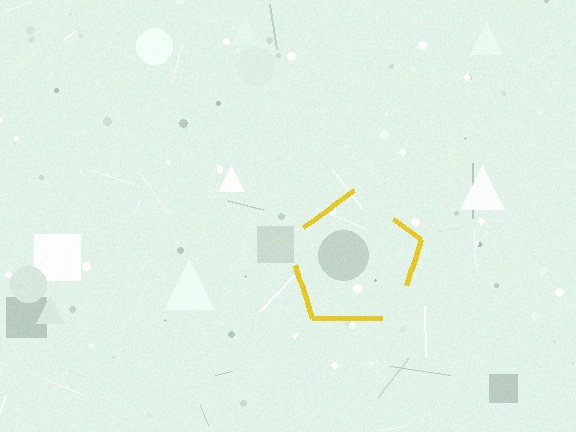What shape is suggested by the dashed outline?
The dashed outline suggests a pentagon.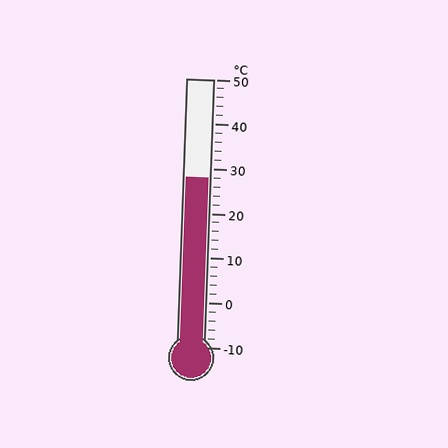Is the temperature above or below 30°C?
The temperature is below 30°C.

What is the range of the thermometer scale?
The thermometer scale ranges from -10°C to 50°C.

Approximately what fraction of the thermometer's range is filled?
The thermometer is filled to approximately 65% of its range.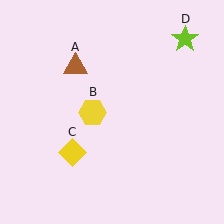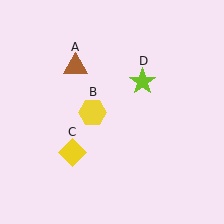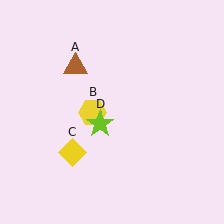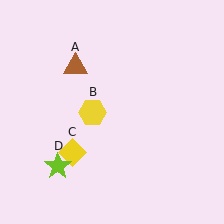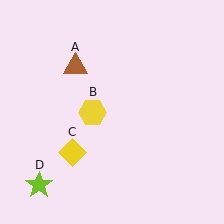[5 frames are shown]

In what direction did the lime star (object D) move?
The lime star (object D) moved down and to the left.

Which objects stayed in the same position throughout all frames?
Brown triangle (object A) and yellow hexagon (object B) and yellow diamond (object C) remained stationary.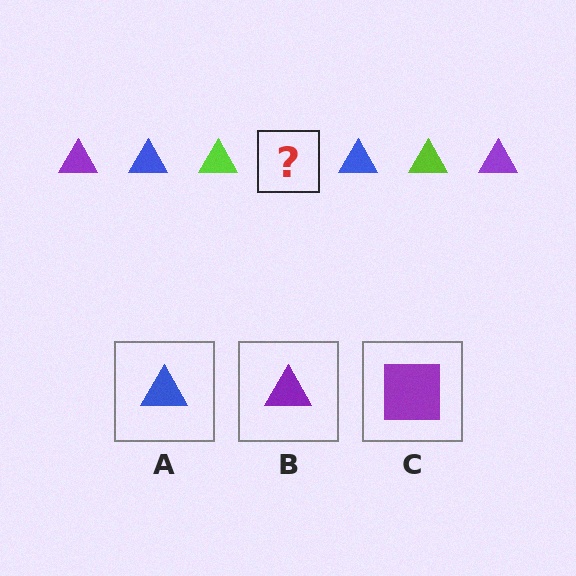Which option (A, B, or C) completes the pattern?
B.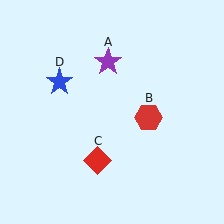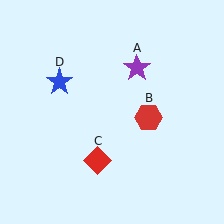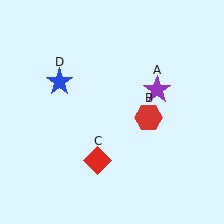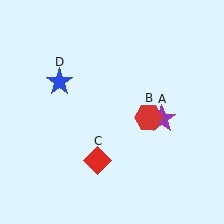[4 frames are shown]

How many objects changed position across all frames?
1 object changed position: purple star (object A).